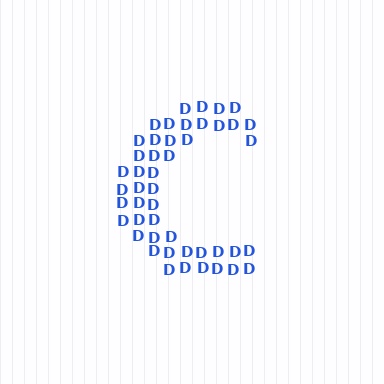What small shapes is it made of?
It is made of small letter D's.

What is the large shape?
The large shape is the letter C.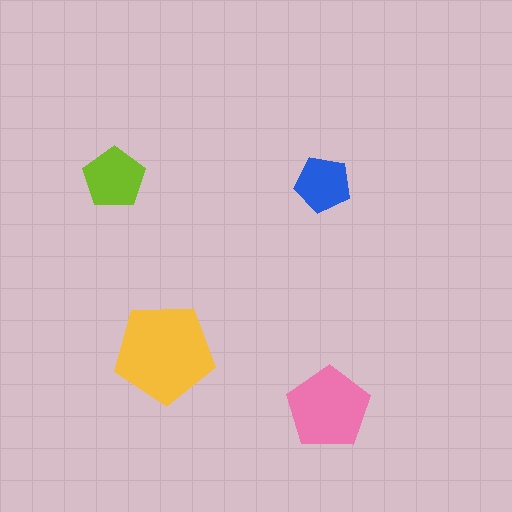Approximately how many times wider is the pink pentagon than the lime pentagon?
About 1.5 times wider.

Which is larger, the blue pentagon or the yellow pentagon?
The yellow one.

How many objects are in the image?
There are 4 objects in the image.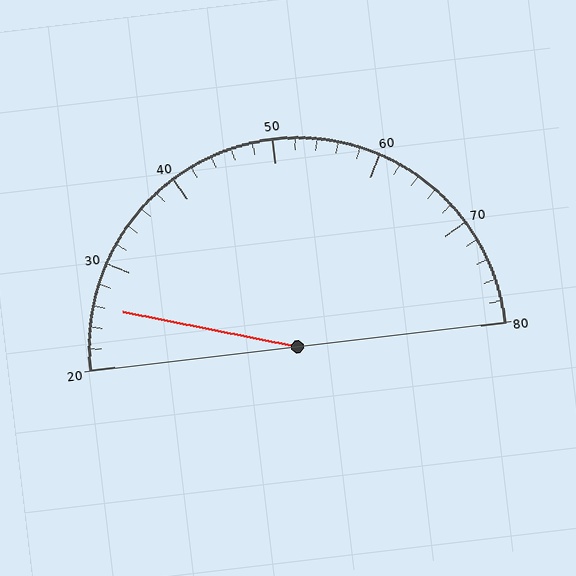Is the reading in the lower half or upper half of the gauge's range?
The reading is in the lower half of the range (20 to 80).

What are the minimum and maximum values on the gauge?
The gauge ranges from 20 to 80.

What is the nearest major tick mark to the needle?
The nearest major tick mark is 30.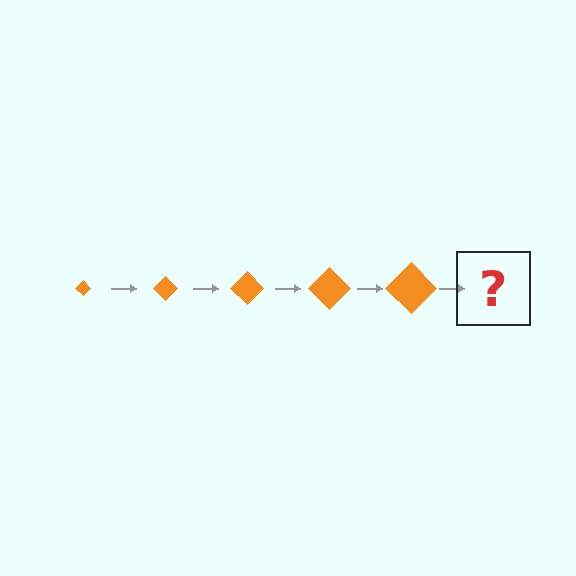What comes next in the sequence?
The next element should be an orange diamond, larger than the previous one.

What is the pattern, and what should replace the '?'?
The pattern is that the diamond gets progressively larger each step. The '?' should be an orange diamond, larger than the previous one.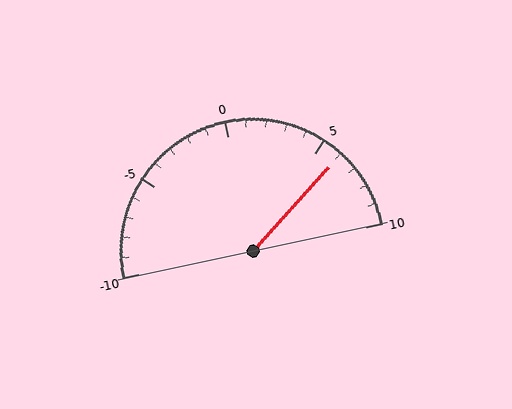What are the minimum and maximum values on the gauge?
The gauge ranges from -10 to 10.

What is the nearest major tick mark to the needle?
The nearest major tick mark is 5.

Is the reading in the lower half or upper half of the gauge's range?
The reading is in the upper half of the range (-10 to 10).